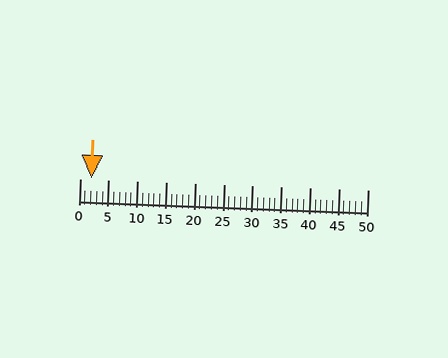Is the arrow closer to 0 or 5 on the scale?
The arrow is closer to 0.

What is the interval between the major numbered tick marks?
The major tick marks are spaced 5 units apart.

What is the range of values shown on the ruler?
The ruler shows values from 0 to 50.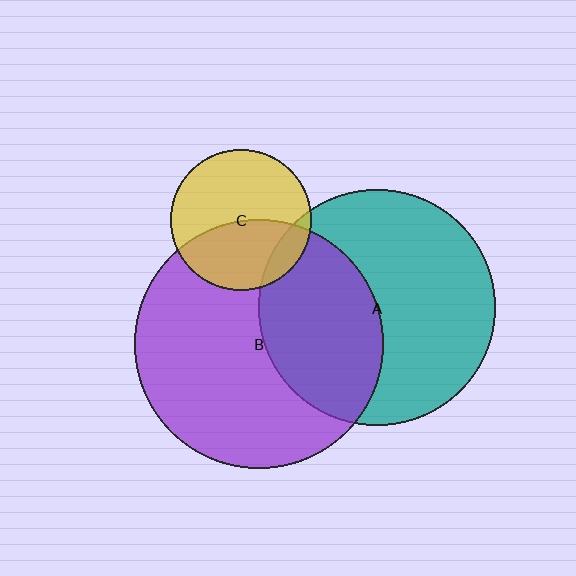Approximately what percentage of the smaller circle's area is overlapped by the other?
Approximately 40%.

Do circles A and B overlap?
Yes.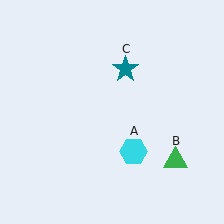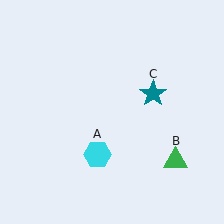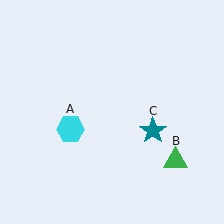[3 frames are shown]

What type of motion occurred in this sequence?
The cyan hexagon (object A), teal star (object C) rotated clockwise around the center of the scene.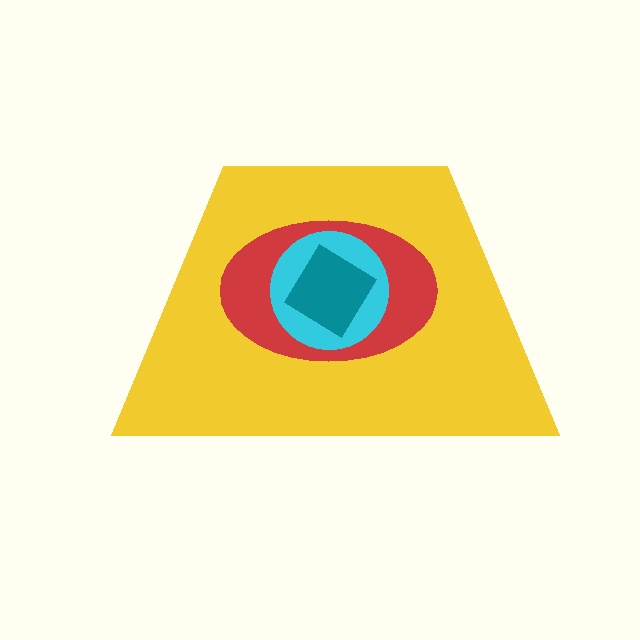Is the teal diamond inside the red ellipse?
Yes.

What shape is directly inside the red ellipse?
The cyan circle.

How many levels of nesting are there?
4.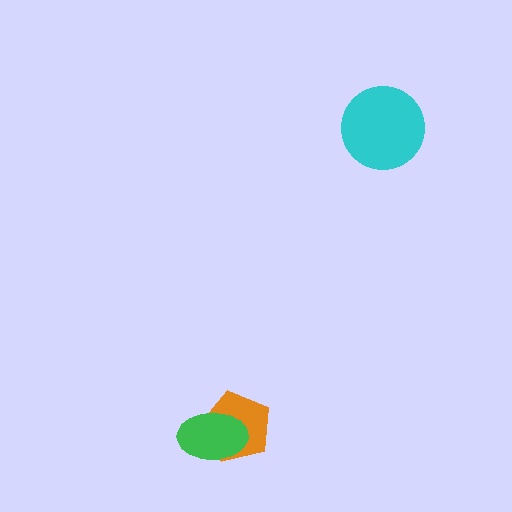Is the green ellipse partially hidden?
No, no other shape covers it.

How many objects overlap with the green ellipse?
1 object overlaps with the green ellipse.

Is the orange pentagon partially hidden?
Yes, it is partially covered by another shape.